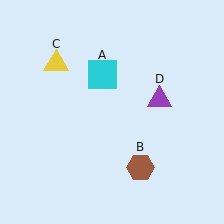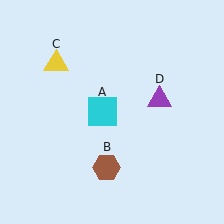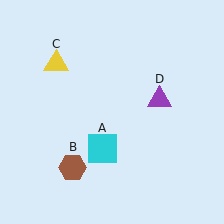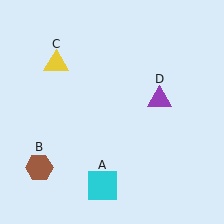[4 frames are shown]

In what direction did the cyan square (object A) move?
The cyan square (object A) moved down.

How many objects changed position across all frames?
2 objects changed position: cyan square (object A), brown hexagon (object B).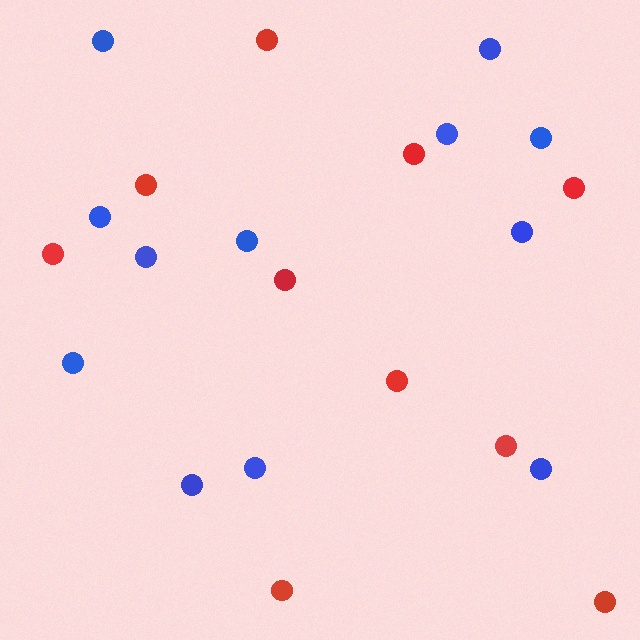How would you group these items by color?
There are 2 groups: one group of red circles (10) and one group of blue circles (12).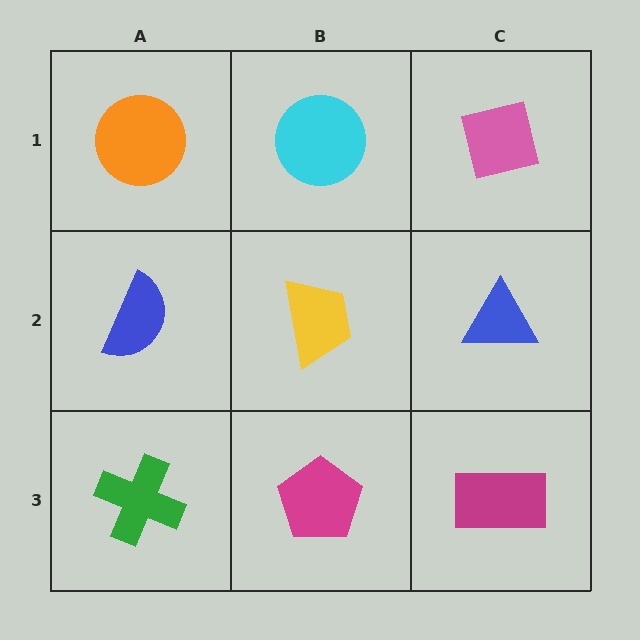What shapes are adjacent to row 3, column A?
A blue semicircle (row 2, column A), a magenta pentagon (row 3, column B).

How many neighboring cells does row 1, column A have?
2.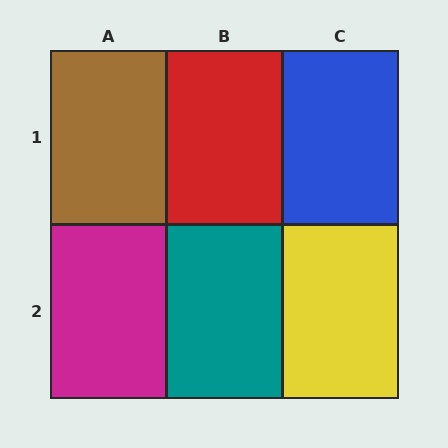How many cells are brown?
1 cell is brown.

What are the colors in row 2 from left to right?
Magenta, teal, yellow.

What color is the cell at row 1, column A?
Brown.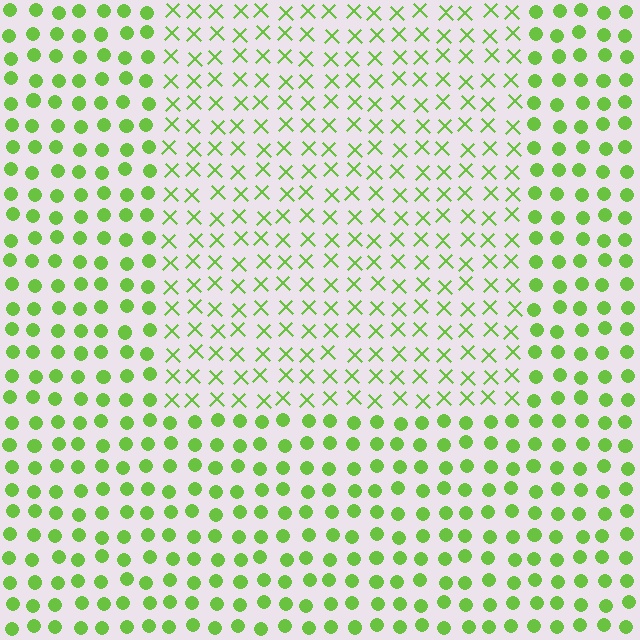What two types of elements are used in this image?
The image uses X marks inside the rectangle region and circles outside it.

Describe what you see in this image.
The image is filled with small lime elements arranged in a uniform grid. A rectangle-shaped region contains X marks, while the surrounding area contains circles. The boundary is defined purely by the change in element shape.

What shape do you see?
I see a rectangle.